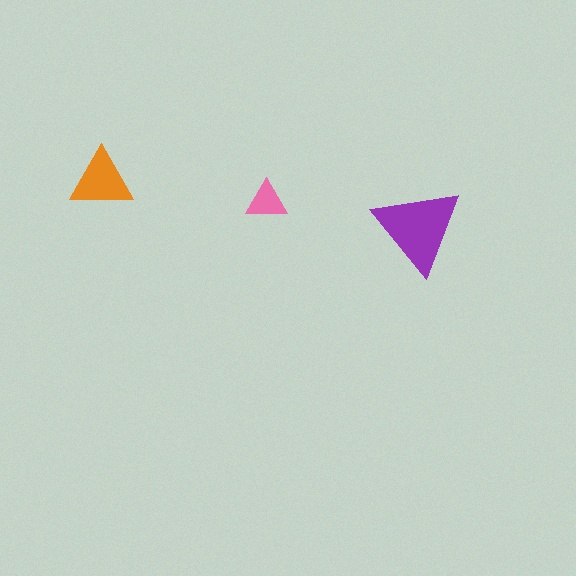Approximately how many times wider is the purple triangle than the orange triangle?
About 1.5 times wider.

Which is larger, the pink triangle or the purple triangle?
The purple one.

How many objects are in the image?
There are 3 objects in the image.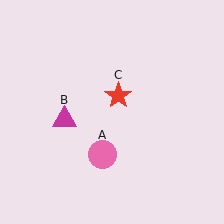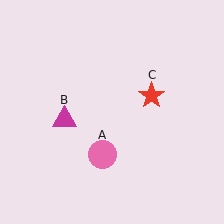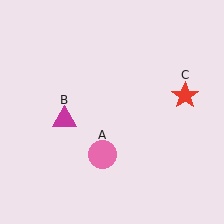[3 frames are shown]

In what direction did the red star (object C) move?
The red star (object C) moved right.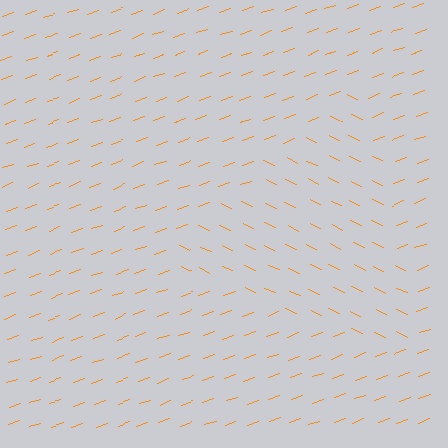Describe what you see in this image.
The image is filled with small orange line segments. A triangle region in the image has lines oriented differently from the surrounding lines, creating a visible texture boundary.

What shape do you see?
I see a triangle.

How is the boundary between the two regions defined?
The boundary is defined purely by a change in line orientation (approximately 45 degrees difference). All lines are the same color and thickness.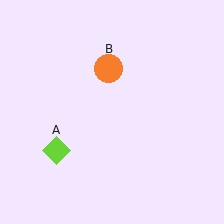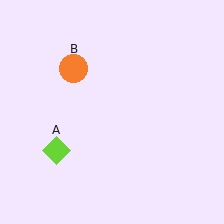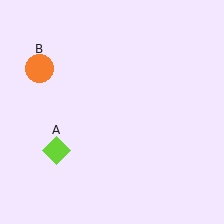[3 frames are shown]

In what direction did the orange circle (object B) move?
The orange circle (object B) moved left.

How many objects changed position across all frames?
1 object changed position: orange circle (object B).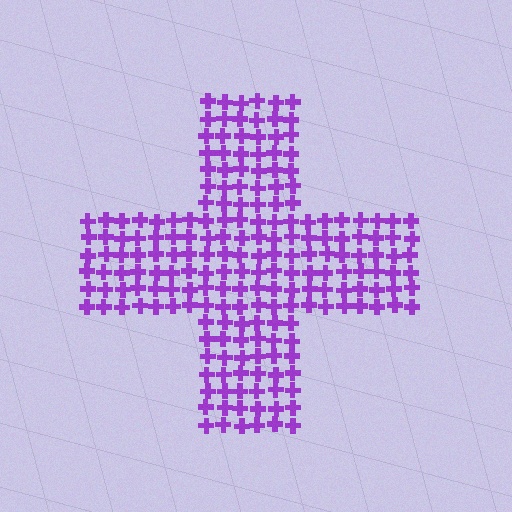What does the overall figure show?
The overall figure shows a cross.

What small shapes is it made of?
It is made of small crosses.